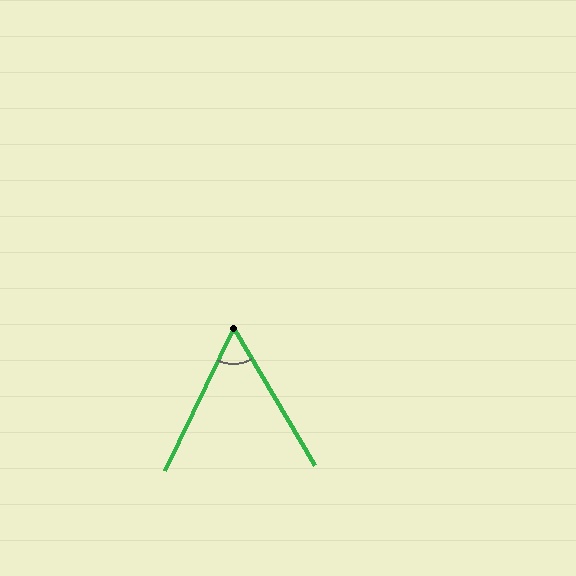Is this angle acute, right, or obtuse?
It is acute.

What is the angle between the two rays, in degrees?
Approximately 56 degrees.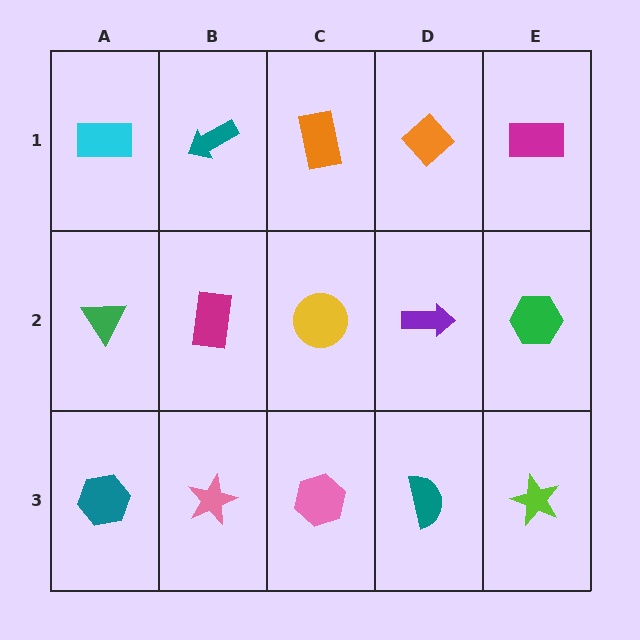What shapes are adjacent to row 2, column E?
A magenta rectangle (row 1, column E), a lime star (row 3, column E), a purple arrow (row 2, column D).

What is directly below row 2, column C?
A pink hexagon.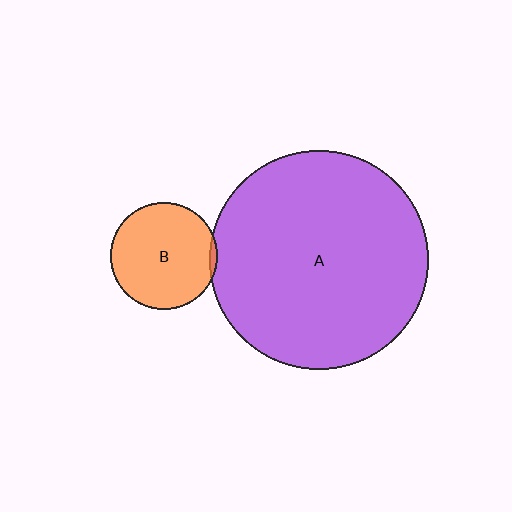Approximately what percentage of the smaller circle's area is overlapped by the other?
Approximately 5%.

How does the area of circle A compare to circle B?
Approximately 4.2 times.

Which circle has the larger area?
Circle A (purple).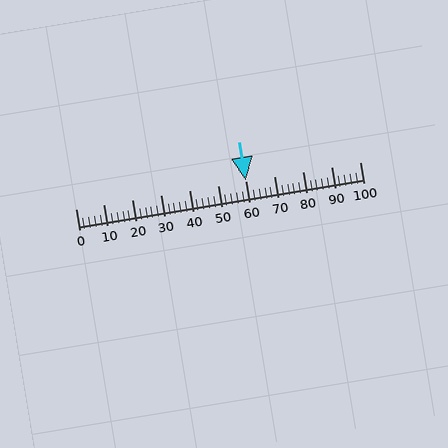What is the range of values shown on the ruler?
The ruler shows values from 0 to 100.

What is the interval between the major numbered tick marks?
The major tick marks are spaced 10 units apart.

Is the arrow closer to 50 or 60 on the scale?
The arrow is closer to 60.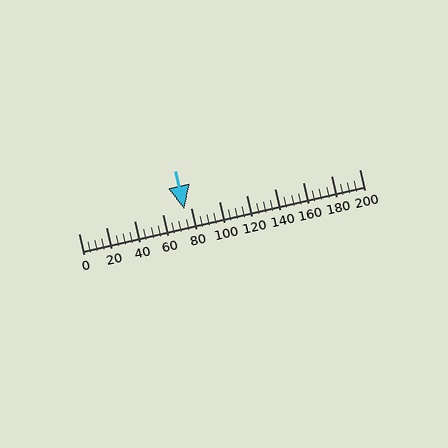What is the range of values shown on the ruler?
The ruler shows values from 0 to 200.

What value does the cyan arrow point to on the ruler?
The cyan arrow points to approximately 75.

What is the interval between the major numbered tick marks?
The major tick marks are spaced 20 units apart.